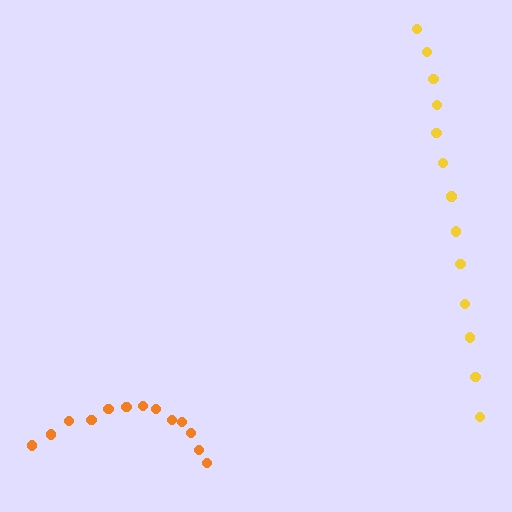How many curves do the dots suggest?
There are 2 distinct paths.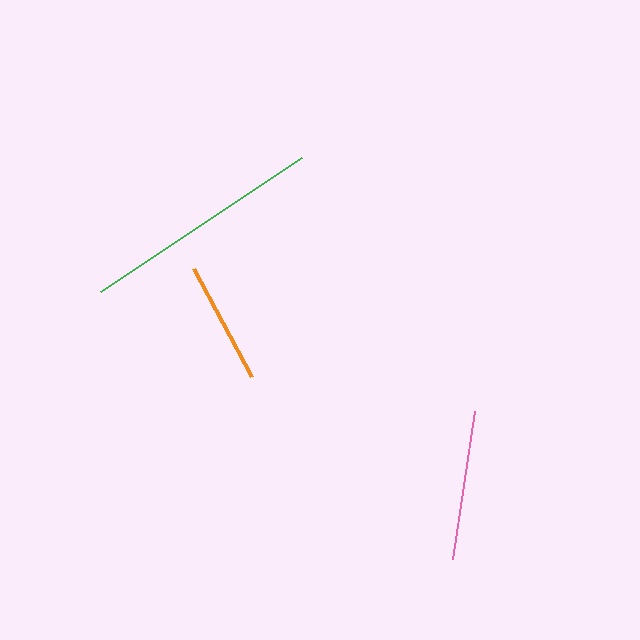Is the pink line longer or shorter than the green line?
The green line is longer than the pink line.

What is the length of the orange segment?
The orange segment is approximately 123 pixels long.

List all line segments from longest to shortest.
From longest to shortest: green, pink, orange.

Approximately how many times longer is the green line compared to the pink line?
The green line is approximately 1.6 times the length of the pink line.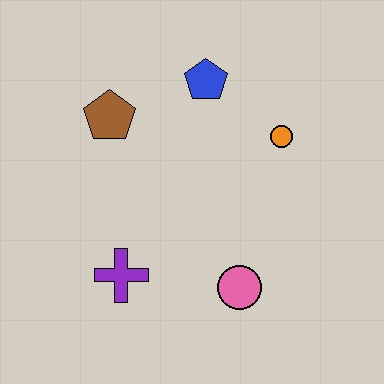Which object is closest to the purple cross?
The pink circle is closest to the purple cross.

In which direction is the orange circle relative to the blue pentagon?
The orange circle is to the right of the blue pentagon.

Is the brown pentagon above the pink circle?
Yes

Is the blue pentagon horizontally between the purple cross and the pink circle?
Yes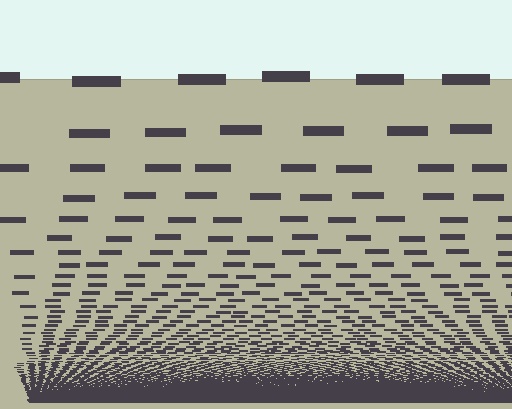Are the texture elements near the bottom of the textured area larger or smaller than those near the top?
Smaller. The gradient is inverted — elements near the bottom are smaller and denser.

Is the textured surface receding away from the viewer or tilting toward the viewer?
The surface appears to tilt toward the viewer. Texture elements get larger and sparser toward the top.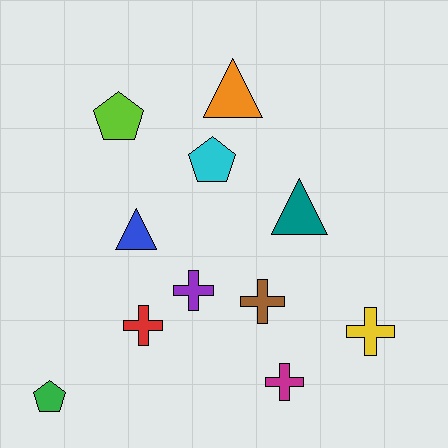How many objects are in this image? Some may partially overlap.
There are 11 objects.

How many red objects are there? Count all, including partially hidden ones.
There is 1 red object.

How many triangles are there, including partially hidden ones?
There are 3 triangles.